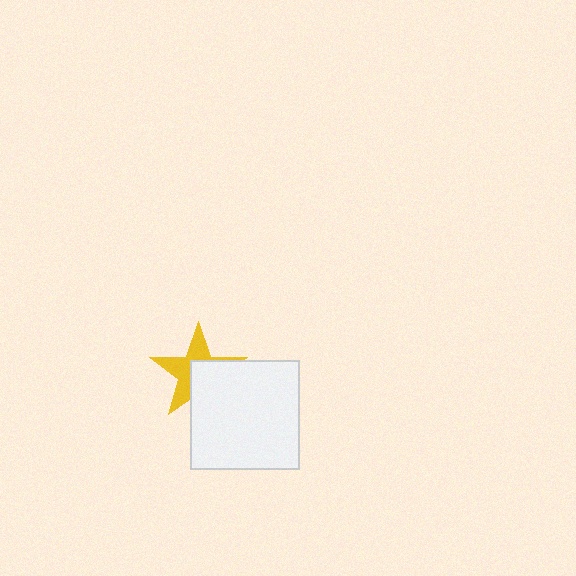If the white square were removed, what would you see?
You would see the complete yellow star.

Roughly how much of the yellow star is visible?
About half of it is visible (roughly 50%).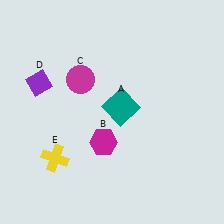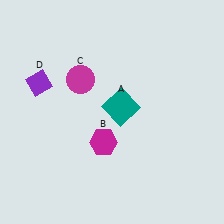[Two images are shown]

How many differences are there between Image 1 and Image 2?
There is 1 difference between the two images.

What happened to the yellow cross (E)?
The yellow cross (E) was removed in Image 2. It was in the bottom-left area of Image 1.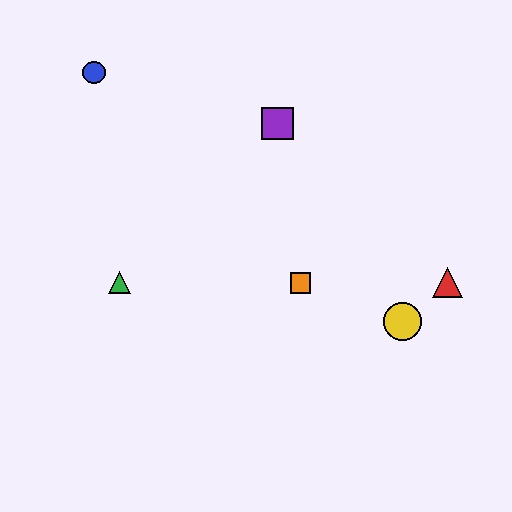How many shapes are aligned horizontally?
3 shapes (the red triangle, the green triangle, the orange square) are aligned horizontally.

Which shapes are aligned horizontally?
The red triangle, the green triangle, the orange square are aligned horizontally.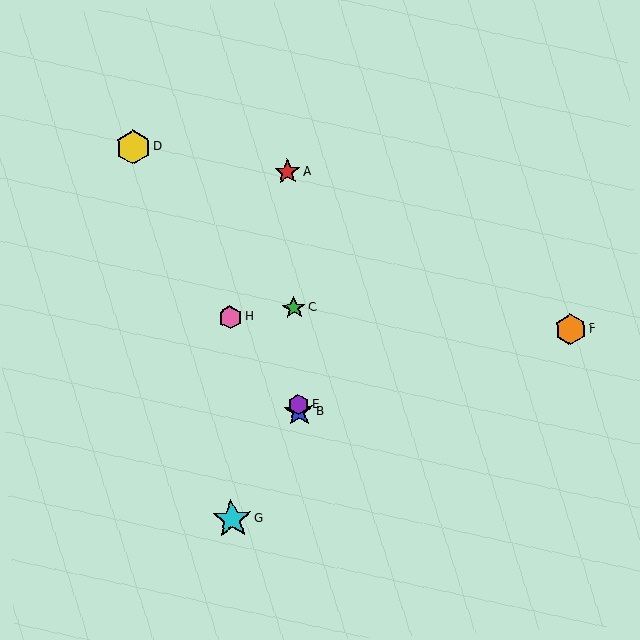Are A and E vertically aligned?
Yes, both are at x≈288.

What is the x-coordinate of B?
Object B is at x≈299.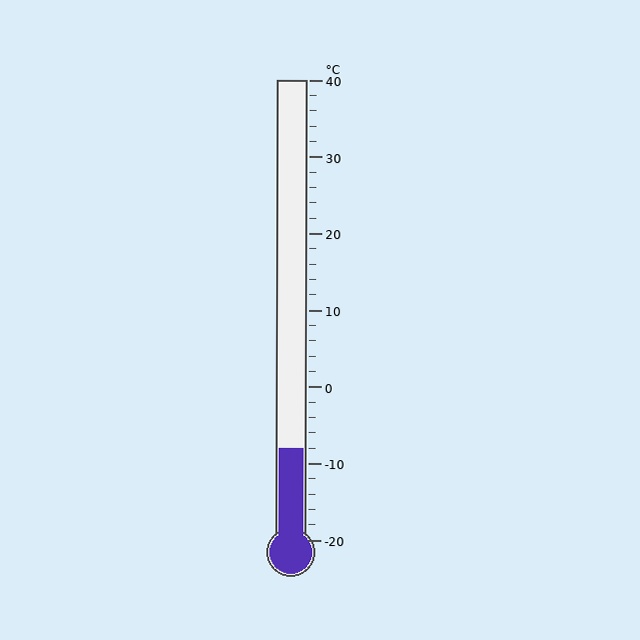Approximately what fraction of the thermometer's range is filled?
The thermometer is filled to approximately 20% of its range.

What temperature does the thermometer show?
The thermometer shows approximately -8°C.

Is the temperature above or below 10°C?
The temperature is below 10°C.